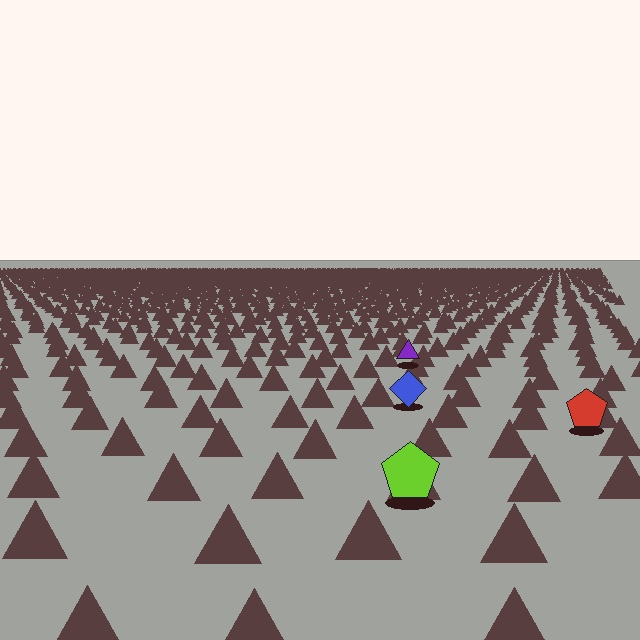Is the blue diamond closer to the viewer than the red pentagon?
No. The red pentagon is closer — you can tell from the texture gradient: the ground texture is coarser near it.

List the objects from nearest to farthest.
From nearest to farthest: the lime pentagon, the red pentagon, the blue diamond, the purple triangle.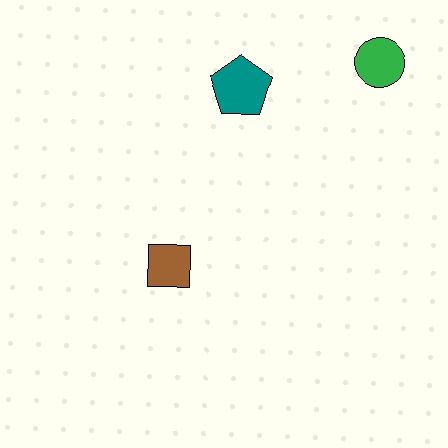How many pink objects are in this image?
There are no pink objects.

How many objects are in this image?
There are 3 objects.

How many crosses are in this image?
There are no crosses.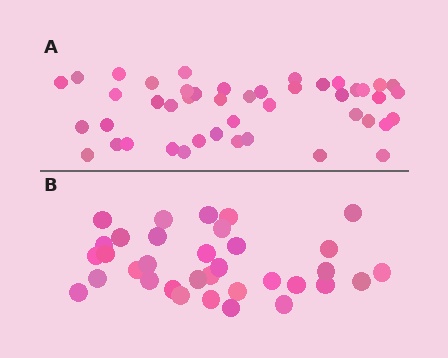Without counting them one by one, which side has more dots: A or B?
Region A (the top region) has more dots.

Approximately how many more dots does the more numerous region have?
Region A has roughly 12 or so more dots than region B.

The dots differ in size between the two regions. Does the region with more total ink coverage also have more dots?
No. Region B has more total ink coverage because its dots are larger, but region A actually contains more individual dots. Total area can be misleading — the number of items is what matters here.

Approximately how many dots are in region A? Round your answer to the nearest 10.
About 40 dots. (The exact count is 45, which rounds to 40.)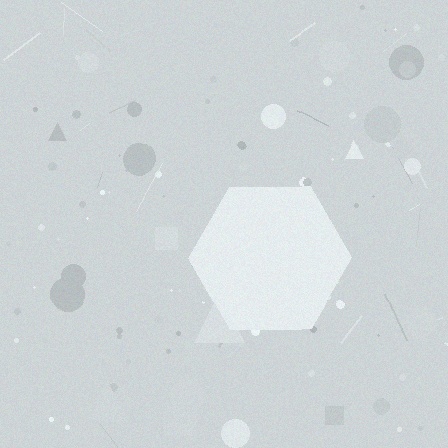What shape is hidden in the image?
A hexagon is hidden in the image.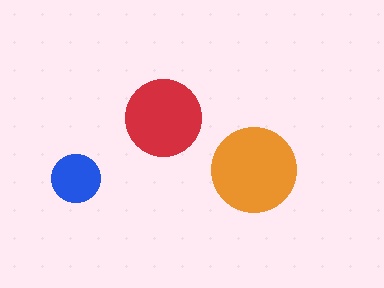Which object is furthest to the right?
The orange circle is rightmost.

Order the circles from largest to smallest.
the orange one, the red one, the blue one.